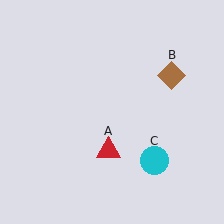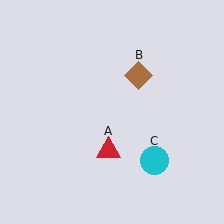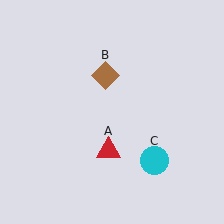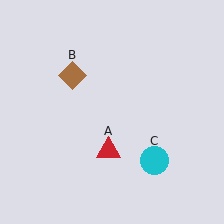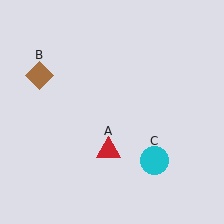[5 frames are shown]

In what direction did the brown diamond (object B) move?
The brown diamond (object B) moved left.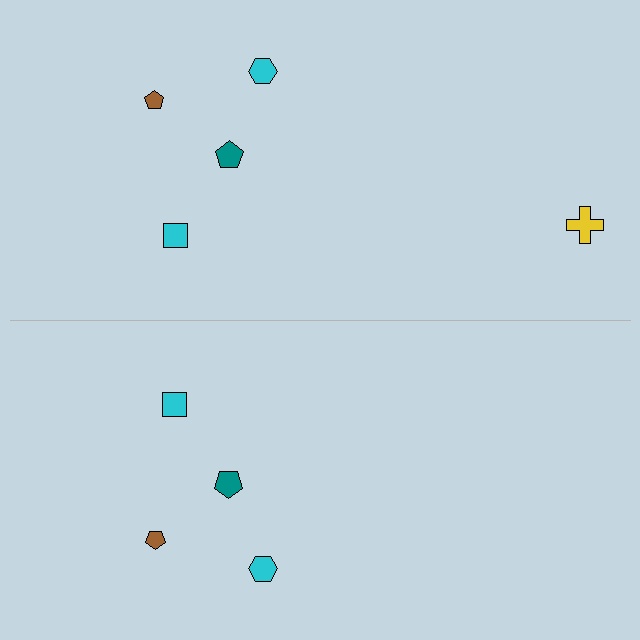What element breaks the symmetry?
A yellow cross is missing from the bottom side.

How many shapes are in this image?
There are 9 shapes in this image.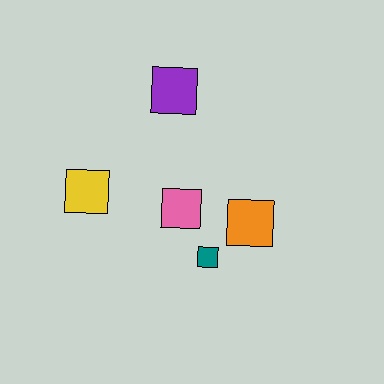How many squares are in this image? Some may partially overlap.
There are 5 squares.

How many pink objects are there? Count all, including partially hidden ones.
There is 1 pink object.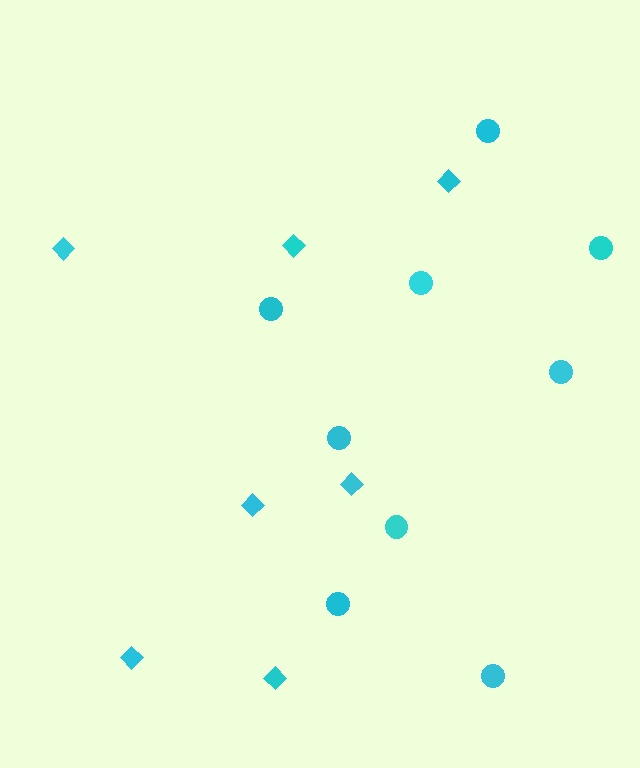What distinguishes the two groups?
There are 2 groups: one group of diamonds (7) and one group of circles (9).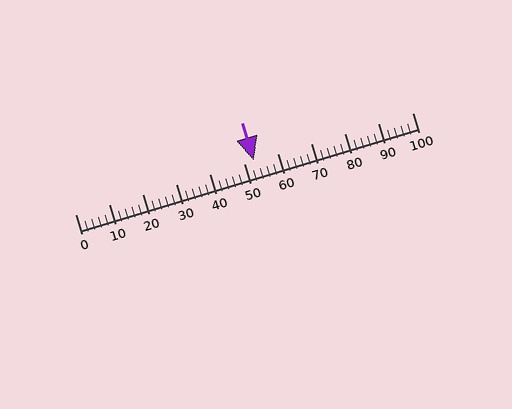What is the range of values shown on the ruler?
The ruler shows values from 0 to 100.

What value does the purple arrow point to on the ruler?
The purple arrow points to approximately 53.